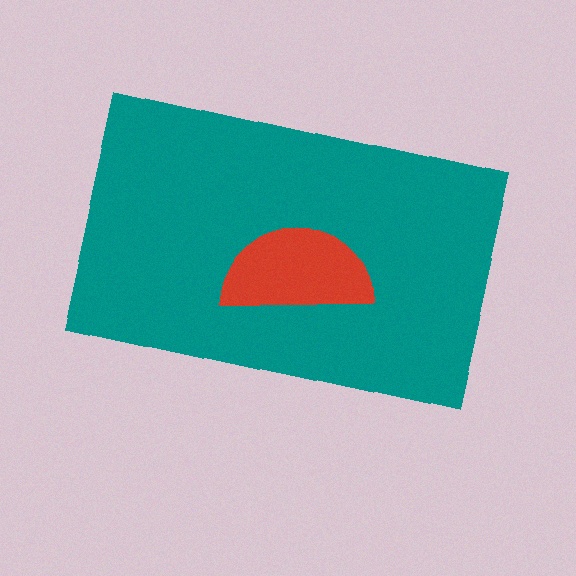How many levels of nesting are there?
2.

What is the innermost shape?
The red semicircle.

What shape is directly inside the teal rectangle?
The red semicircle.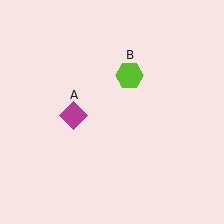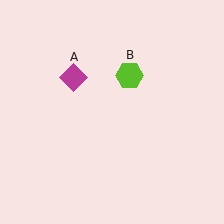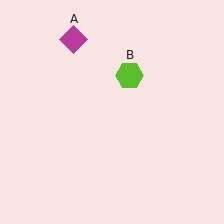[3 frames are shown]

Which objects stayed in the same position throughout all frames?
Lime hexagon (object B) remained stationary.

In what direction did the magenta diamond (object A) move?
The magenta diamond (object A) moved up.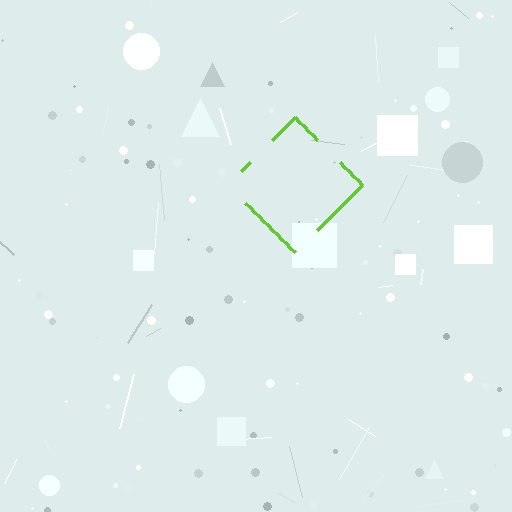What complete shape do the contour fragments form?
The contour fragments form a diamond.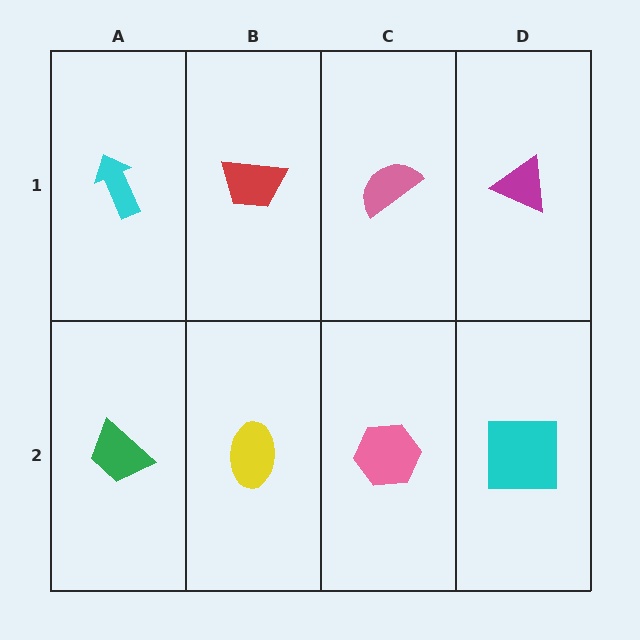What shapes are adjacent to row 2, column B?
A red trapezoid (row 1, column B), a green trapezoid (row 2, column A), a pink hexagon (row 2, column C).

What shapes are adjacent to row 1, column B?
A yellow ellipse (row 2, column B), a cyan arrow (row 1, column A), a pink semicircle (row 1, column C).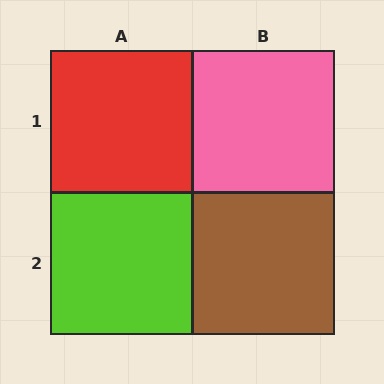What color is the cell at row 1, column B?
Pink.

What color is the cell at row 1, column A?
Red.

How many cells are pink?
1 cell is pink.